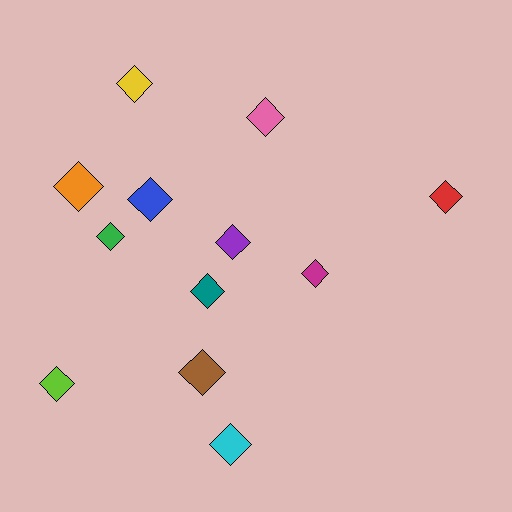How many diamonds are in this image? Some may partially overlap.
There are 12 diamonds.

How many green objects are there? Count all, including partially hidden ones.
There is 1 green object.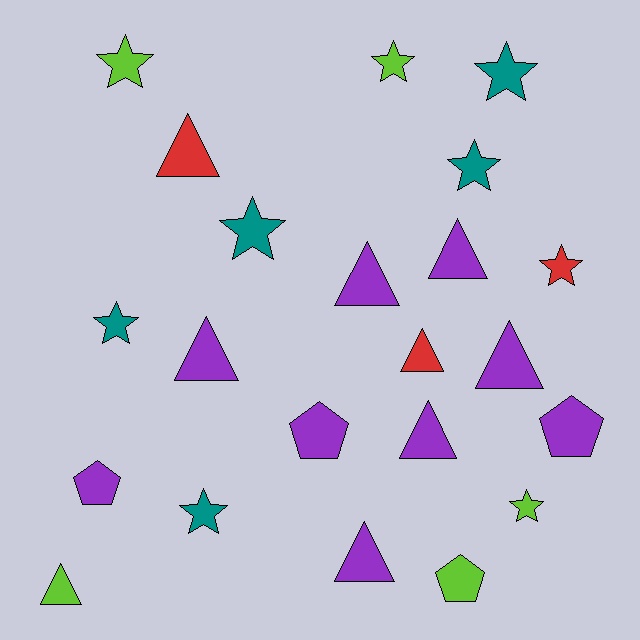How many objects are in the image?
There are 22 objects.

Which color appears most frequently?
Purple, with 9 objects.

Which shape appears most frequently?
Star, with 9 objects.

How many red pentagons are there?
There are no red pentagons.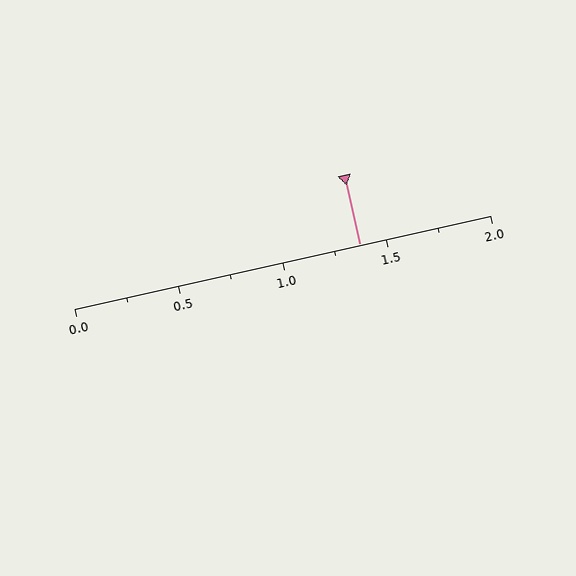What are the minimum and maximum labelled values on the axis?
The axis runs from 0.0 to 2.0.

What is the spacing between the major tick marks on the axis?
The major ticks are spaced 0.5 apart.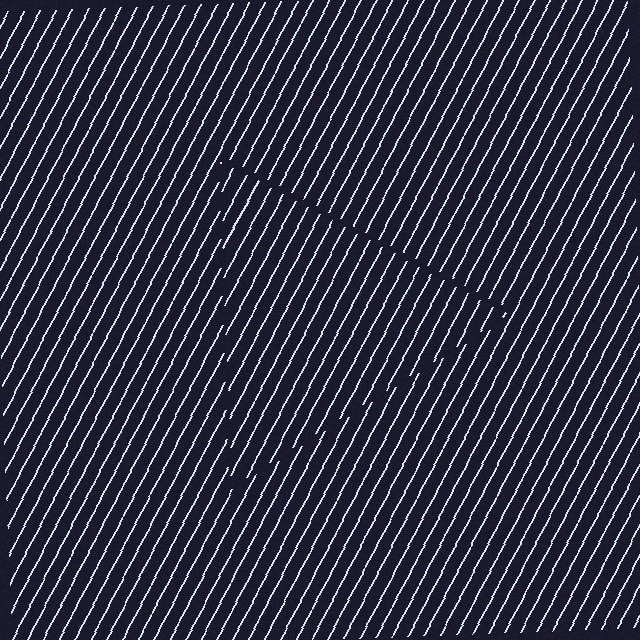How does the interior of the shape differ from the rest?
The interior of the shape contains the same grating, shifted by half a period — the contour is defined by the phase discontinuity where line-ends from the inner and outer gratings abut.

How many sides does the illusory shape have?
3 sides — the line-ends trace a triangle.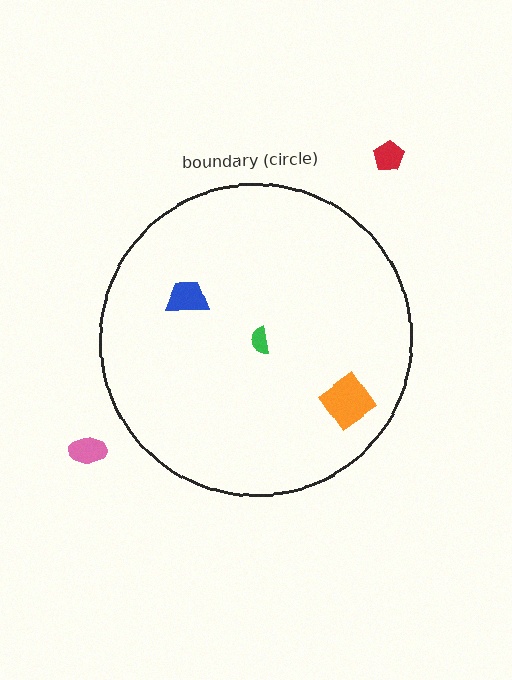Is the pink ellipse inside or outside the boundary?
Outside.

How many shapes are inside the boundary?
3 inside, 2 outside.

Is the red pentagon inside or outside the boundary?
Outside.